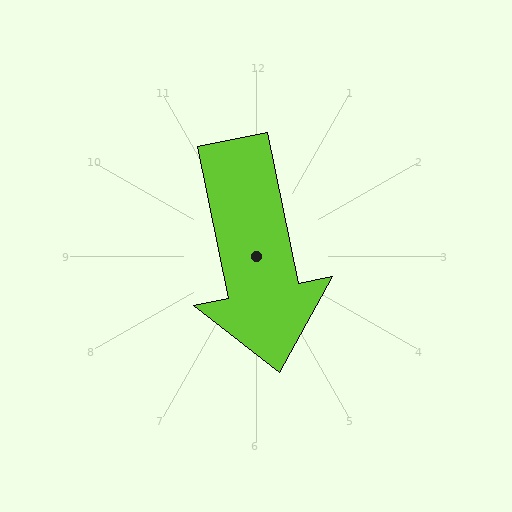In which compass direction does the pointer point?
South.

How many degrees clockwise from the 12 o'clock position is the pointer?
Approximately 168 degrees.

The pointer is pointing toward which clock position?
Roughly 6 o'clock.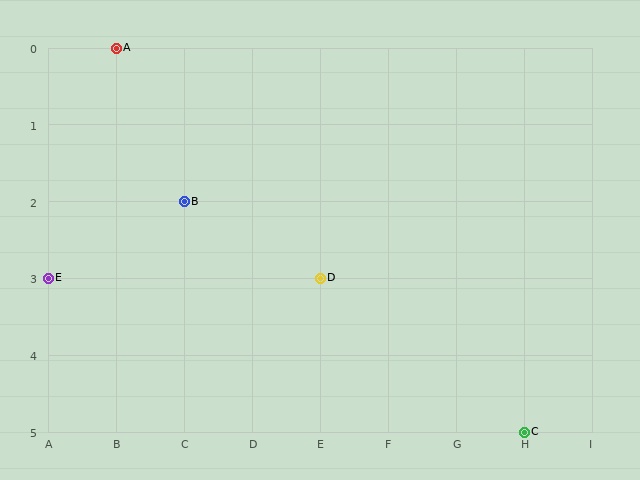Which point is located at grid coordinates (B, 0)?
Point A is at (B, 0).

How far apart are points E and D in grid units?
Points E and D are 4 columns apart.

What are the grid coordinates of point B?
Point B is at grid coordinates (C, 2).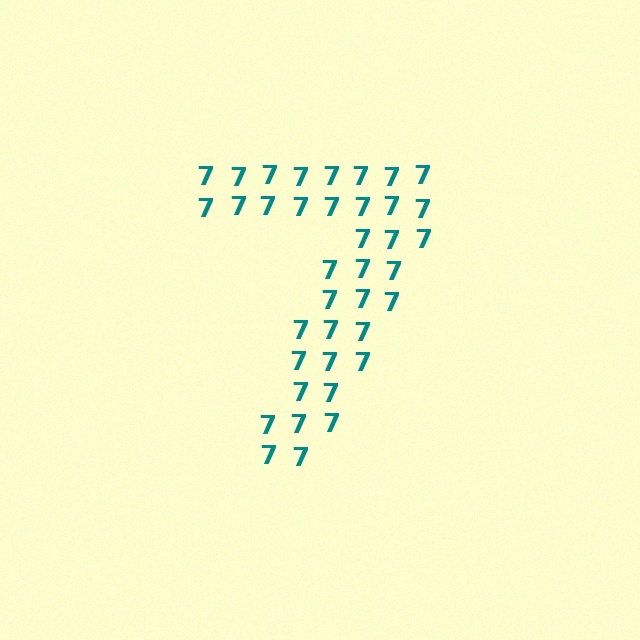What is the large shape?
The large shape is the digit 7.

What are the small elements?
The small elements are digit 7's.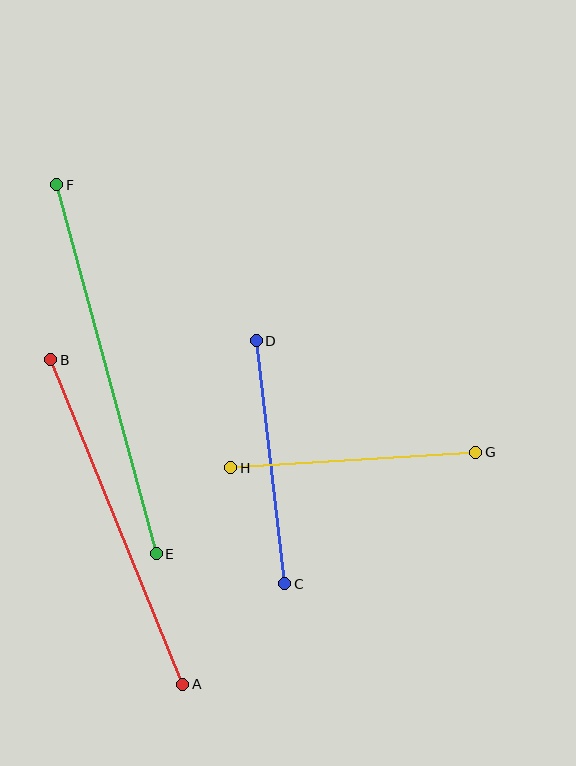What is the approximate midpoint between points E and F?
The midpoint is at approximately (106, 369) pixels.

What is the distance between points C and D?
The distance is approximately 244 pixels.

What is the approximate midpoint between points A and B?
The midpoint is at approximately (117, 522) pixels.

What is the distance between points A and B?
The distance is approximately 350 pixels.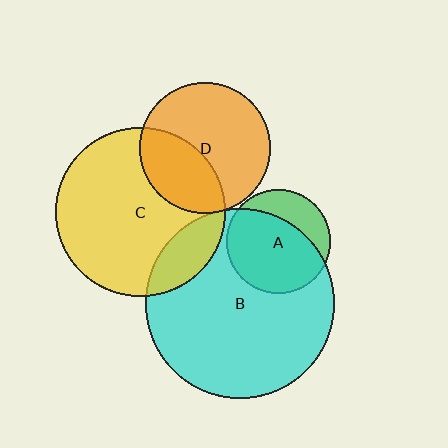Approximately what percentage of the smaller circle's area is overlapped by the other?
Approximately 5%.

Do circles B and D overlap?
Yes.